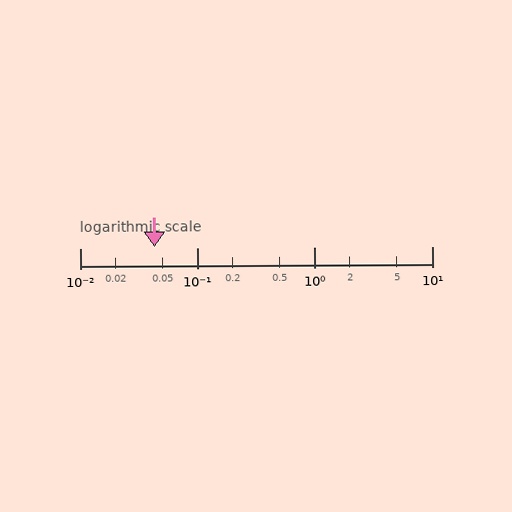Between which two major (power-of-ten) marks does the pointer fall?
The pointer is between 0.01 and 0.1.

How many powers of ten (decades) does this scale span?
The scale spans 3 decades, from 0.01 to 10.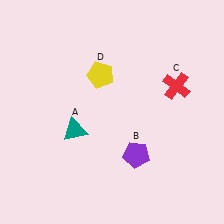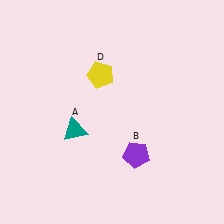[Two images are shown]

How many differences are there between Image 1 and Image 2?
There is 1 difference between the two images.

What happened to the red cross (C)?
The red cross (C) was removed in Image 2. It was in the top-right area of Image 1.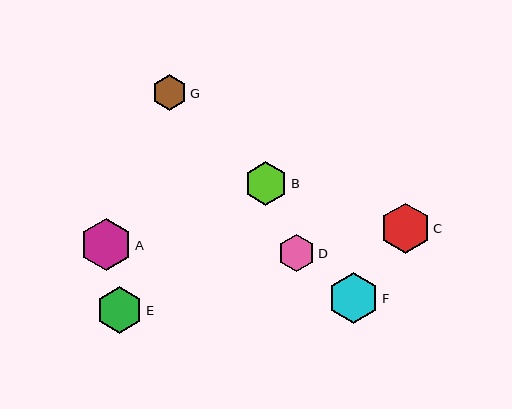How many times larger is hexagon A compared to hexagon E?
Hexagon A is approximately 1.1 times the size of hexagon E.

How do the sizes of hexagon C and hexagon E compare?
Hexagon C and hexagon E are approximately the same size.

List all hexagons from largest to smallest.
From largest to smallest: A, F, C, E, B, D, G.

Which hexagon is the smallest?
Hexagon G is the smallest with a size of approximately 35 pixels.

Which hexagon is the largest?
Hexagon A is the largest with a size of approximately 52 pixels.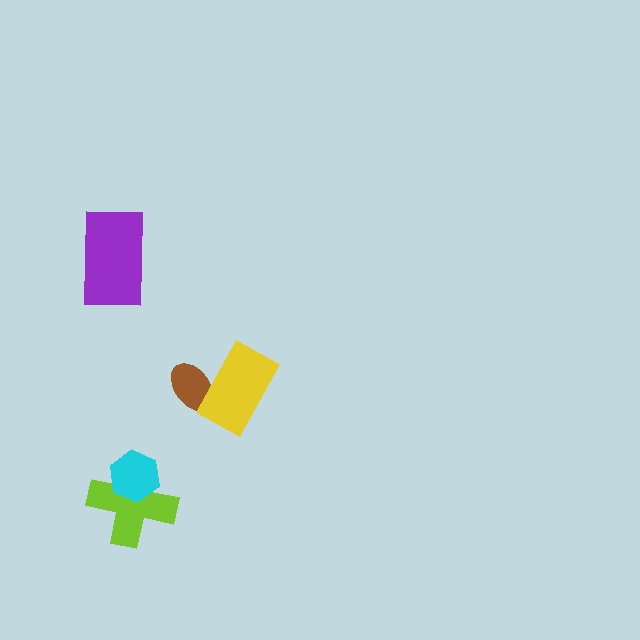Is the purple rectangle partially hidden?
No, no other shape covers it.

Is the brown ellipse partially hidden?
Yes, it is partially covered by another shape.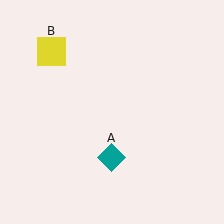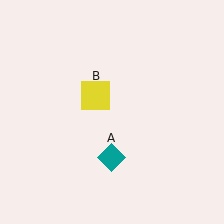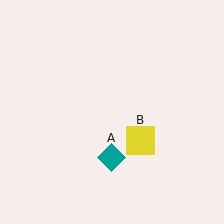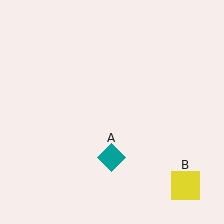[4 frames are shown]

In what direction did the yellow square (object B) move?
The yellow square (object B) moved down and to the right.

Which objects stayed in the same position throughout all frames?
Teal diamond (object A) remained stationary.